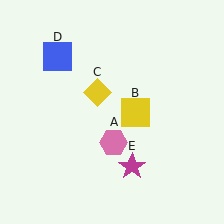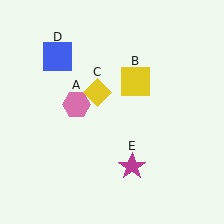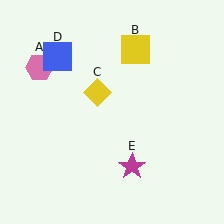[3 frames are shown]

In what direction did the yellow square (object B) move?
The yellow square (object B) moved up.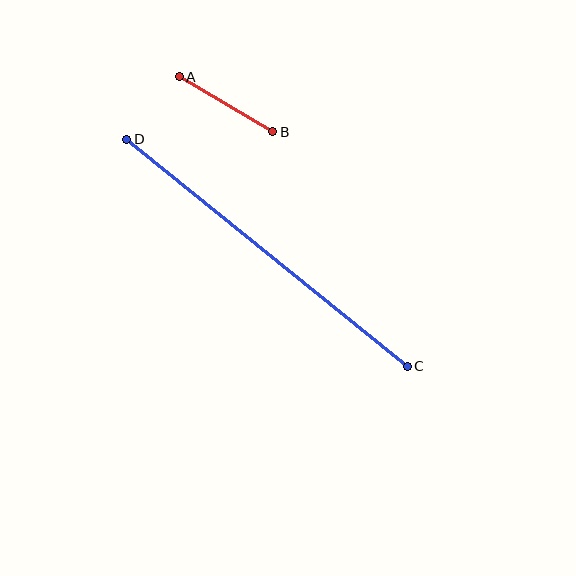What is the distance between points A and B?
The distance is approximately 108 pixels.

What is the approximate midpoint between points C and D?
The midpoint is at approximately (267, 253) pixels.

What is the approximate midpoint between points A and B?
The midpoint is at approximately (226, 104) pixels.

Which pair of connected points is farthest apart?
Points C and D are farthest apart.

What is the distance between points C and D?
The distance is approximately 361 pixels.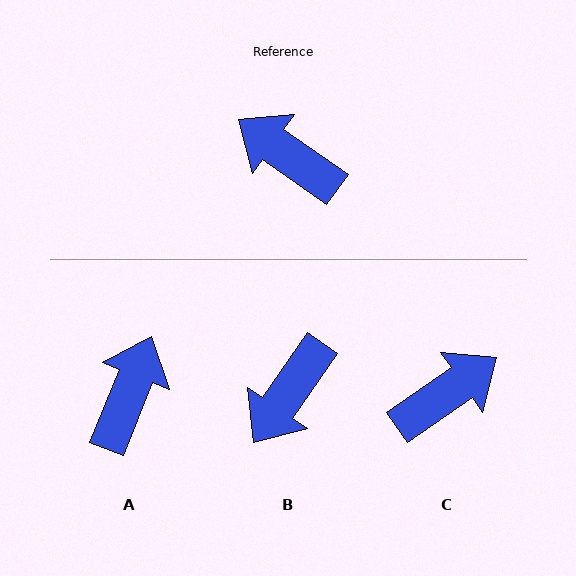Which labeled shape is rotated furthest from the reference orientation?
C, about 110 degrees away.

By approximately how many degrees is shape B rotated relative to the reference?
Approximately 91 degrees counter-clockwise.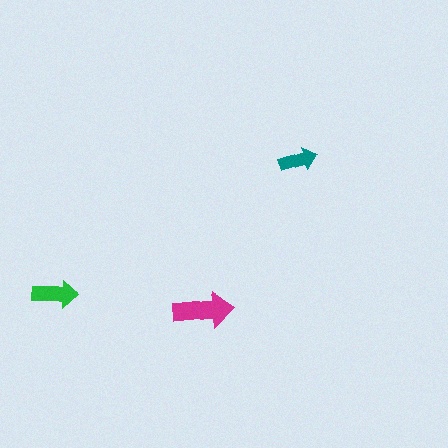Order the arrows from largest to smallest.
the magenta one, the green one, the teal one.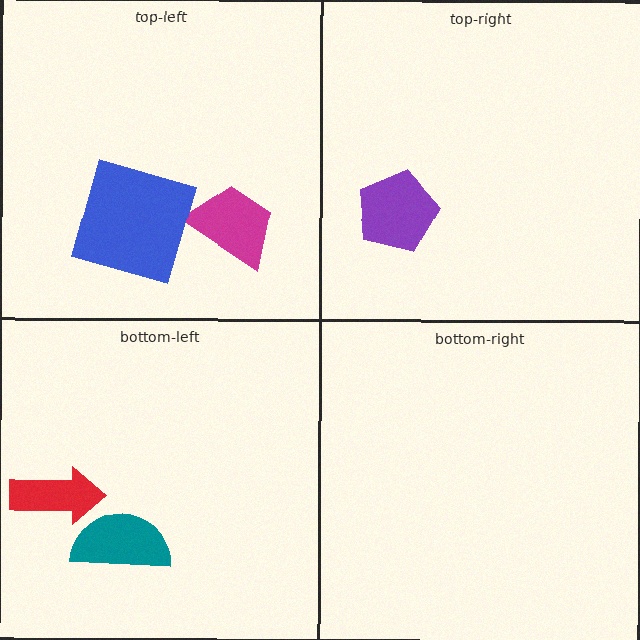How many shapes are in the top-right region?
1.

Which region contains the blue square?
The top-left region.